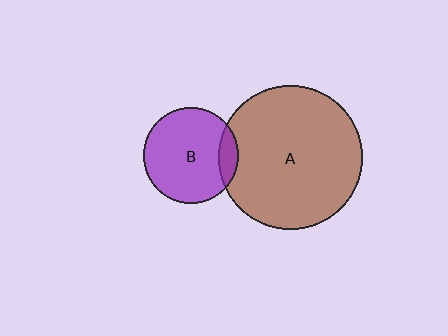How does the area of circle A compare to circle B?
Approximately 2.3 times.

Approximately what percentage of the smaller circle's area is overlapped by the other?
Approximately 10%.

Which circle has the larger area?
Circle A (brown).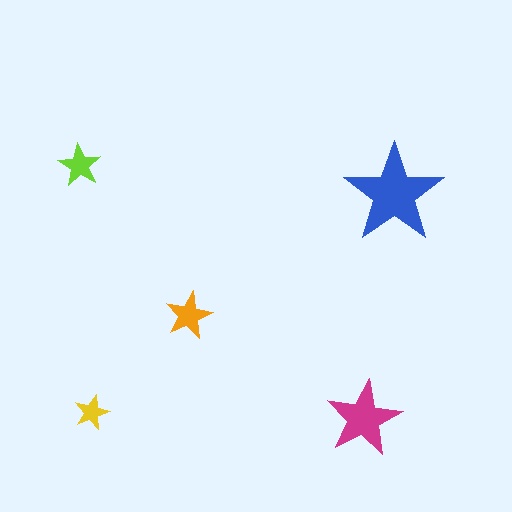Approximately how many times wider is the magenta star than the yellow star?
About 2 times wider.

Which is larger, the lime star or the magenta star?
The magenta one.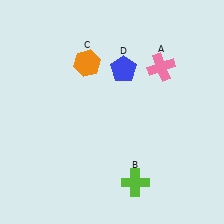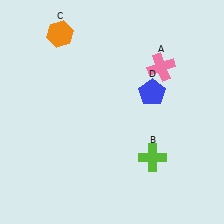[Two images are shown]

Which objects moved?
The objects that moved are: the lime cross (B), the orange hexagon (C), the blue pentagon (D).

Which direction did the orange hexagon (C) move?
The orange hexagon (C) moved up.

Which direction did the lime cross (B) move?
The lime cross (B) moved up.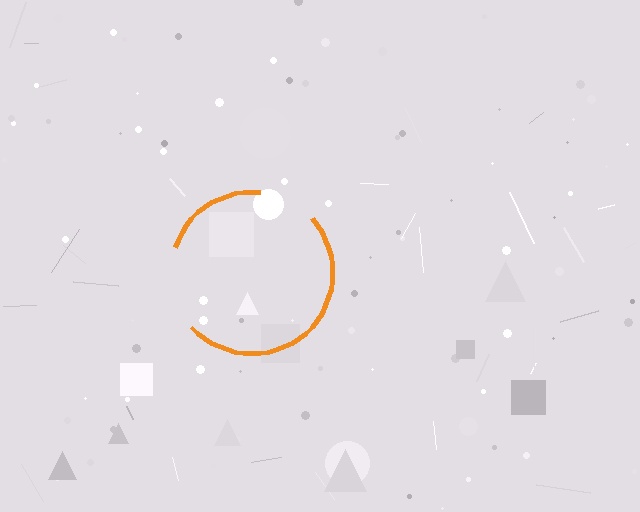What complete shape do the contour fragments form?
The contour fragments form a circle.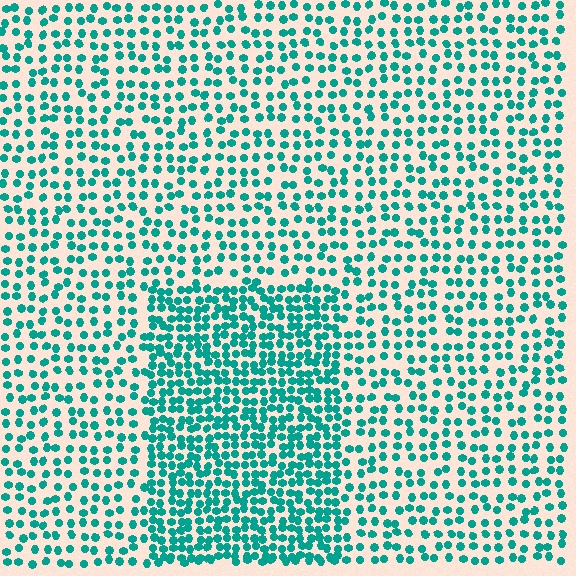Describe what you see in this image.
The image contains small teal elements arranged at two different densities. A rectangle-shaped region is visible where the elements are more densely packed than the surrounding area.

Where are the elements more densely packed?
The elements are more densely packed inside the rectangle boundary.